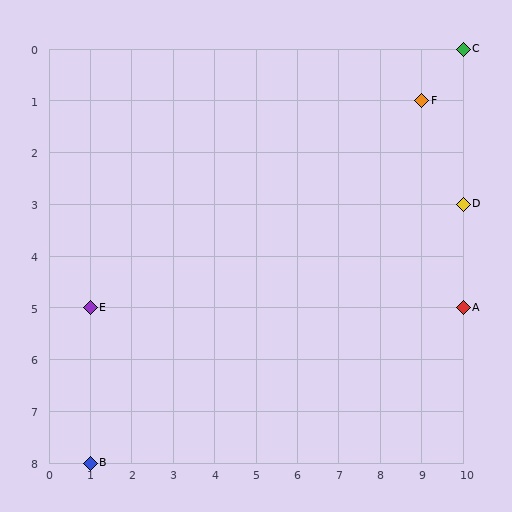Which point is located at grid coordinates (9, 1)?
Point F is at (9, 1).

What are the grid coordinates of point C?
Point C is at grid coordinates (10, 0).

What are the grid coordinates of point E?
Point E is at grid coordinates (1, 5).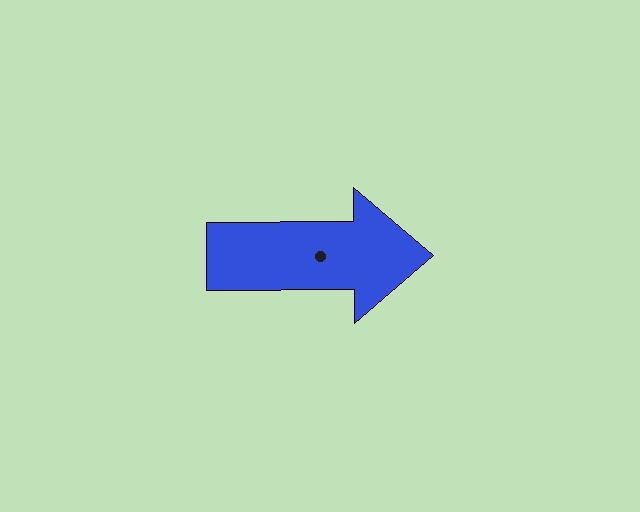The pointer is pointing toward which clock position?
Roughly 3 o'clock.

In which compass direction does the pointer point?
East.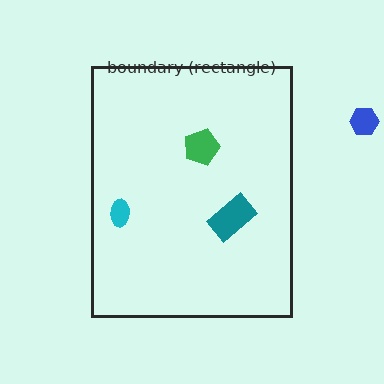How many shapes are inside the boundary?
3 inside, 1 outside.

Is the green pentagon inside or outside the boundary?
Inside.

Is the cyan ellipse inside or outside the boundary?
Inside.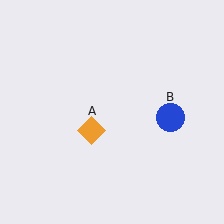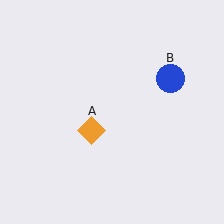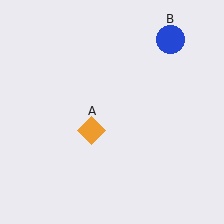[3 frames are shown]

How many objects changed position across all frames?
1 object changed position: blue circle (object B).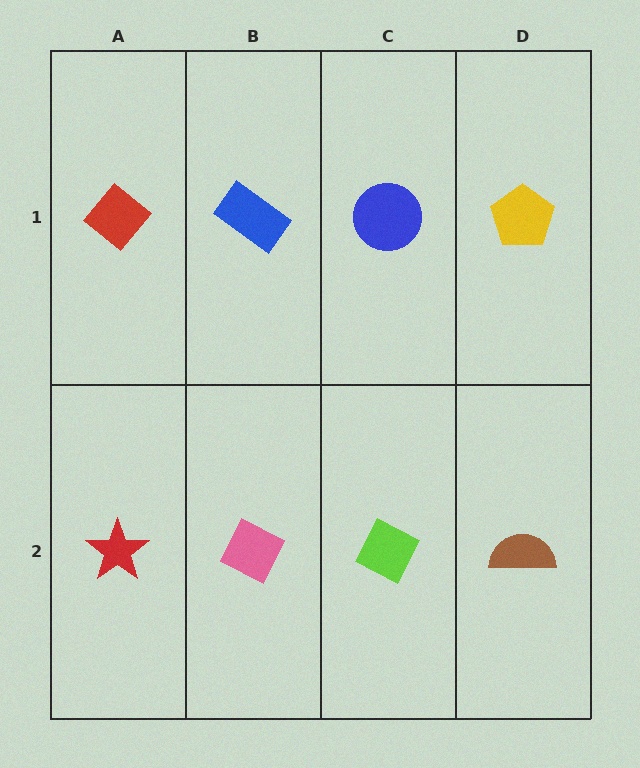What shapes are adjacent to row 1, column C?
A lime diamond (row 2, column C), a blue rectangle (row 1, column B), a yellow pentagon (row 1, column D).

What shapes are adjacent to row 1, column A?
A red star (row 2, column A), a blue rectangle (row 1, column B).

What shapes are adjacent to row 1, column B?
A pink diamond (row 2, column B), a red diamond (row 1, column A), a blue circle (row 1, column C).